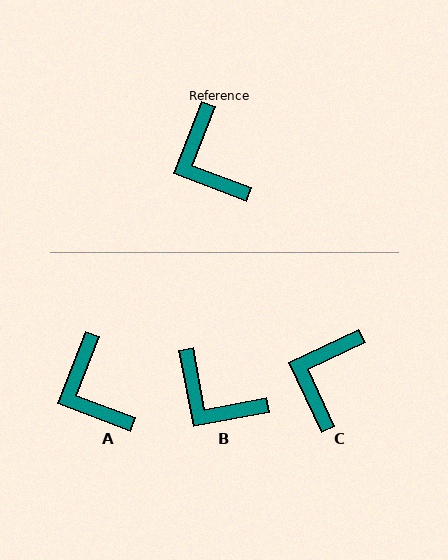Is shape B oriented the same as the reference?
No, it is off by about 31 degrees.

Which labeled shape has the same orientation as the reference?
A.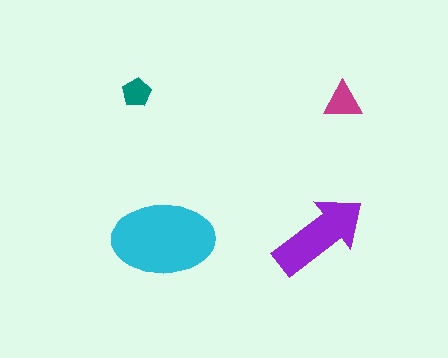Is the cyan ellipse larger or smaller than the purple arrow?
Larger.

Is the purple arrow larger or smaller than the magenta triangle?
Larger.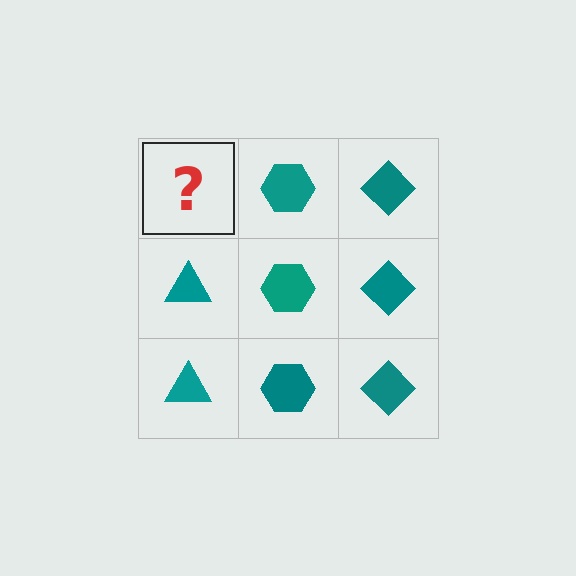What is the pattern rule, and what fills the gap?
The rule is that each column has a consistent shape. The gap should be filled with a teal triangle.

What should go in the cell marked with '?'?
The missing cell should contain a teal triangle.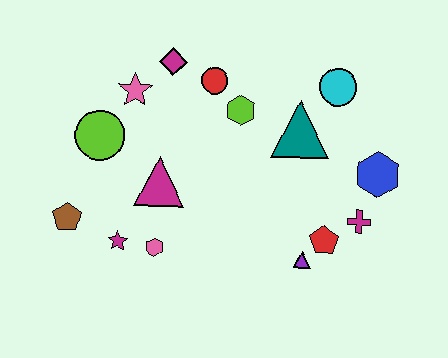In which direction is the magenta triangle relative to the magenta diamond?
The magenta triangle is below the magenta diamond.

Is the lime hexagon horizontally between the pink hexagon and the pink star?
No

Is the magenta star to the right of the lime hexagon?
No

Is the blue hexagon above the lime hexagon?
No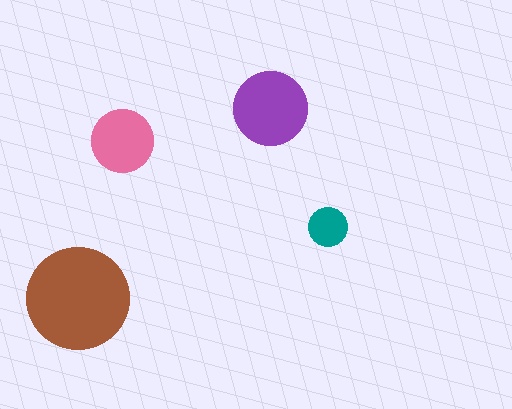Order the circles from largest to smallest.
the brown one, the purple one, the pink one, the teal one.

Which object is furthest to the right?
The teal circle is rightmost.